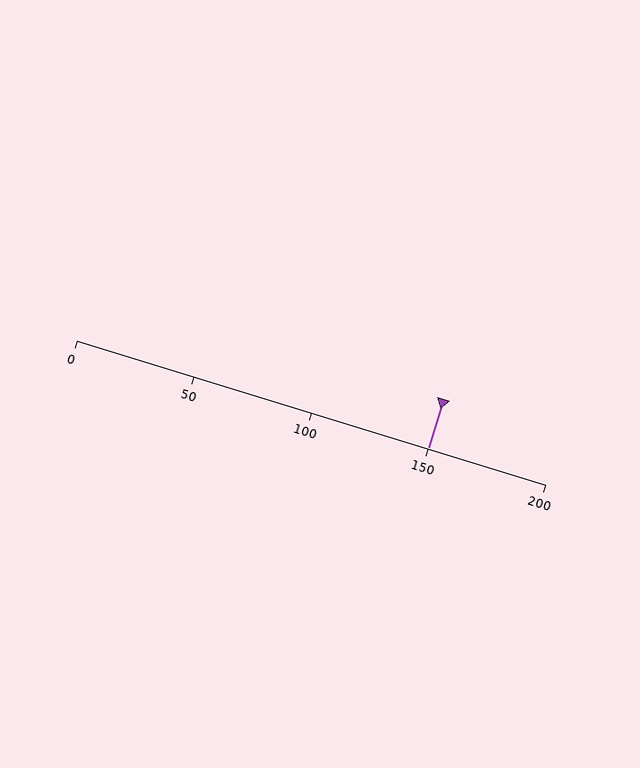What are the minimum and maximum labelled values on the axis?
The axis runs from 0 to 200.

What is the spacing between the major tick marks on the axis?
The major ticks are spaced 50 apart.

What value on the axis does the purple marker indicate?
The marker indicates approximately 150.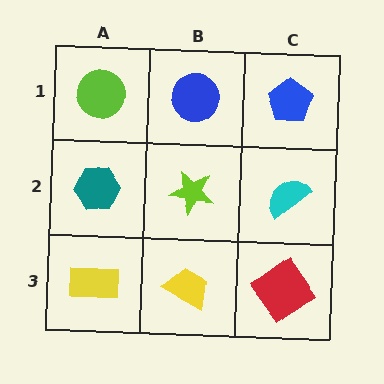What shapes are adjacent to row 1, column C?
A cyan semicircle (row 2, column C), a blue circle (row 1, column B).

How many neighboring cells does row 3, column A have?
2.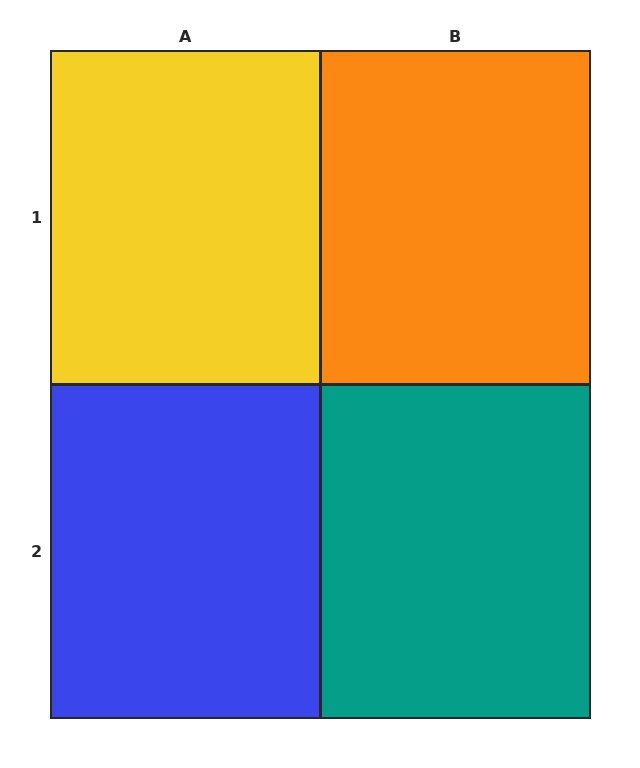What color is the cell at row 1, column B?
Orange.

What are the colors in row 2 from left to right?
Blue, teal.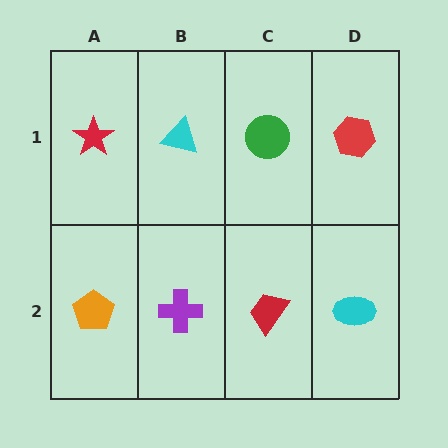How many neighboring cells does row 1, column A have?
2.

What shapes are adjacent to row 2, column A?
A red star (row 1, column A), a purple cross (row 2, column B).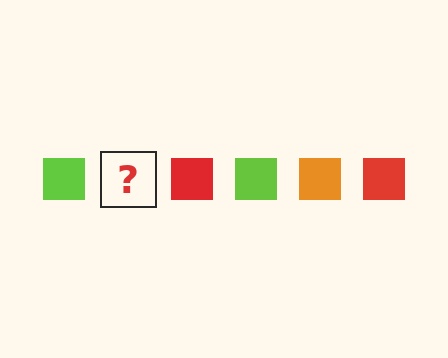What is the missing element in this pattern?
The missing element is an orange square.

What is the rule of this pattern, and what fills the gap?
The rule is that the pattern cycles through lime, orange, red squares. The gap should be filled with an orange square.